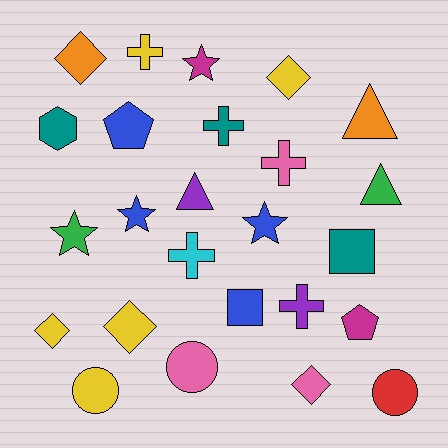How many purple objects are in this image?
There are 2 purple objects.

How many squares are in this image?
There are 2 squares.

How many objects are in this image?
There are 25 objects.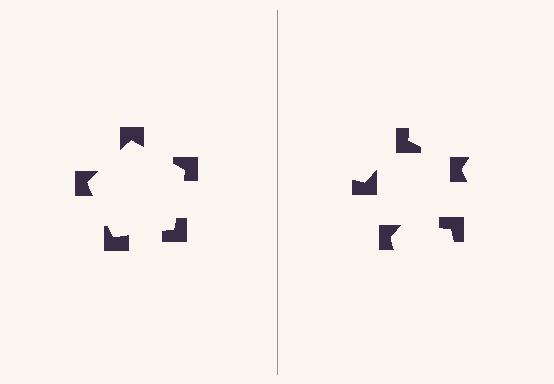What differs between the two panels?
The notched squares are positioned identically on both sides; only the wedge orientations differ. On the left they align to a pentagon; on the right they are misaligned.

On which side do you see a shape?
An illusory pentagon appears on the left side. On the right side the wedge cuts are rotated, so no coherent shape forms.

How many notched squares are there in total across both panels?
10 — 5 on each side.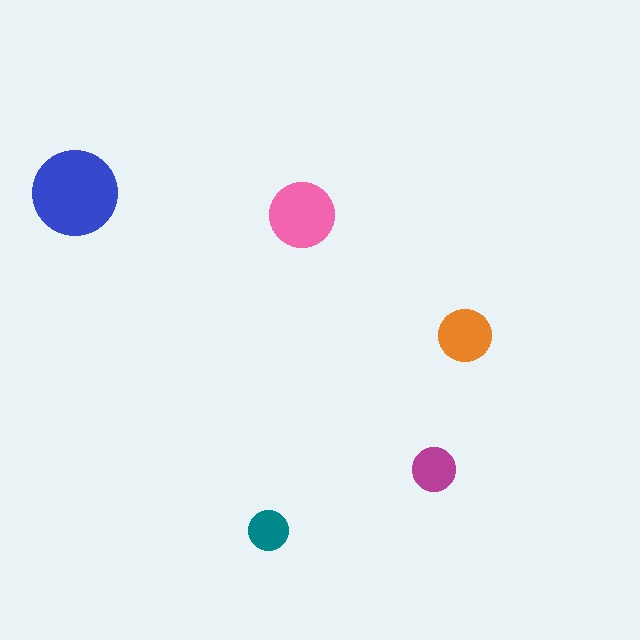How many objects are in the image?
There are 5 objects in the image.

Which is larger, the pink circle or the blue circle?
The blue one.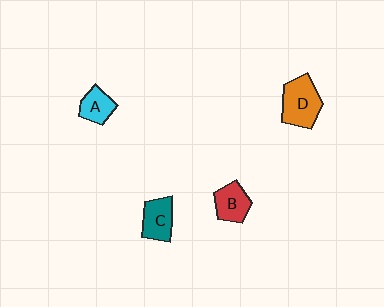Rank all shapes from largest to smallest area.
From largest to smallest: D (orange), C (teal), B (red), A (cyan).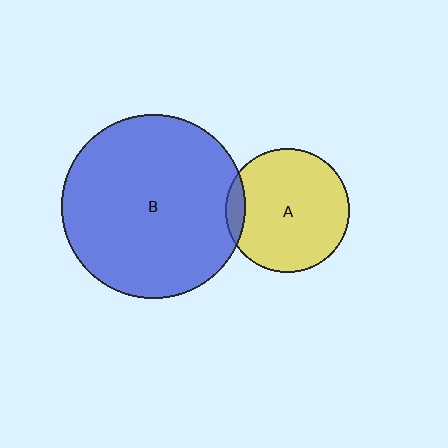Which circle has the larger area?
Circle B (blue).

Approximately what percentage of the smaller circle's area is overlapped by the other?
Approximately 10%.